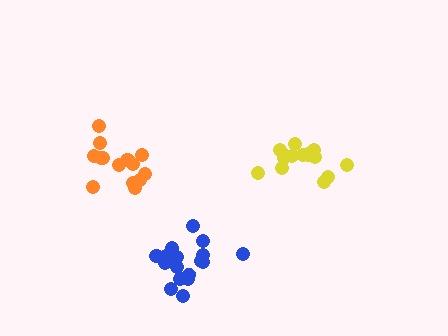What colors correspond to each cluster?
The clusters are colored: orange, yellow, blue.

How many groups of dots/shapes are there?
There are 3 groups.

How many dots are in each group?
Group 1: 15 dots, Group 2: 16 dots, Group 3: 18 dots (49 total).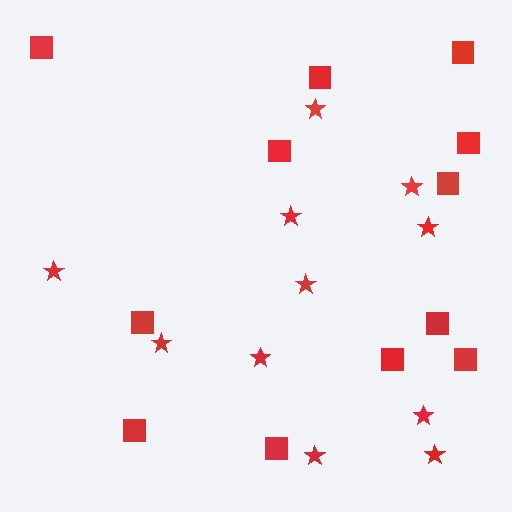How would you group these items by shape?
There are 2 groups: one group of squares (12) and one group of stars (11).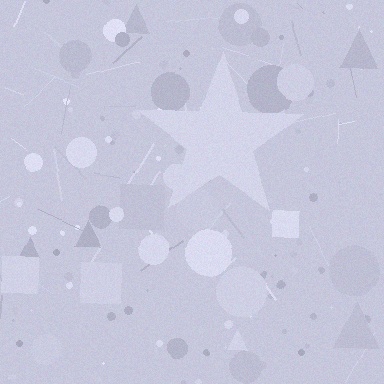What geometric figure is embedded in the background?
A star is embedded in the background.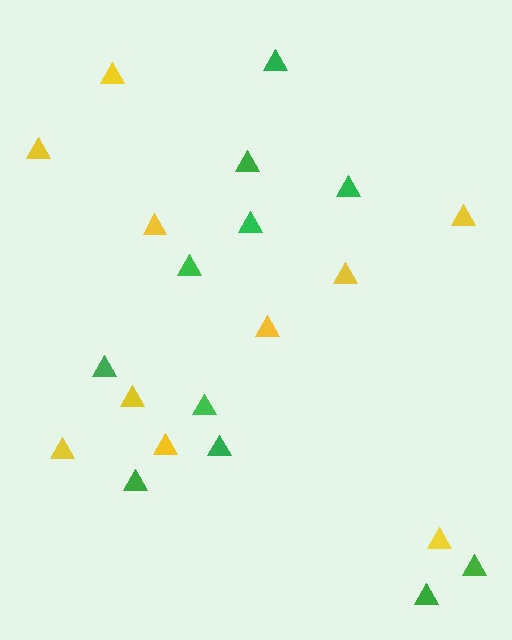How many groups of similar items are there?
There are 2 groups: one group of yellow triangles (10) and one group of green triangles (11).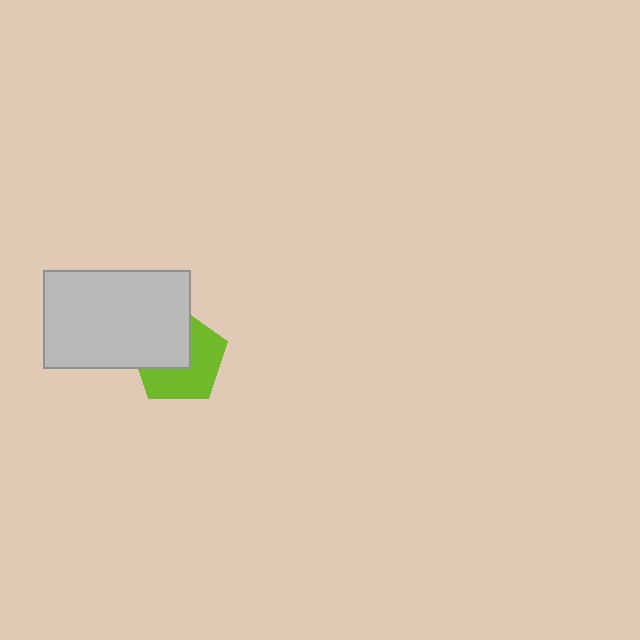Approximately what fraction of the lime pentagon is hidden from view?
Roughly 46% of the lime pentagon is hidden behind the light gray rectangle.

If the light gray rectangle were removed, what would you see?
You would see the complete lime pentagon.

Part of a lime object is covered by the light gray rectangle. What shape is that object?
It is a pentagon.